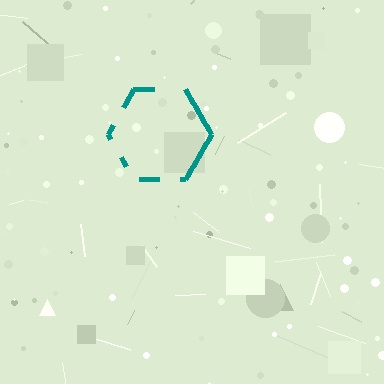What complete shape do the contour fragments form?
The contour fragments form a hexagon.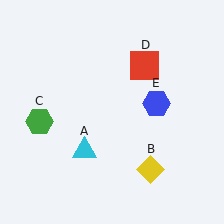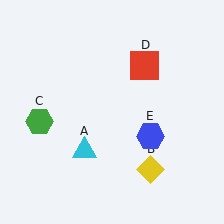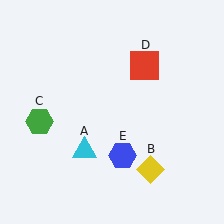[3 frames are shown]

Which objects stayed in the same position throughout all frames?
Cyan triangle (object A) and yellow diamond (object B) and green hexagon (object C) and red square (object D) remained stationary.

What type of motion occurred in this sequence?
The blue hexagon (object E) rotated clockwise around the center of the scene.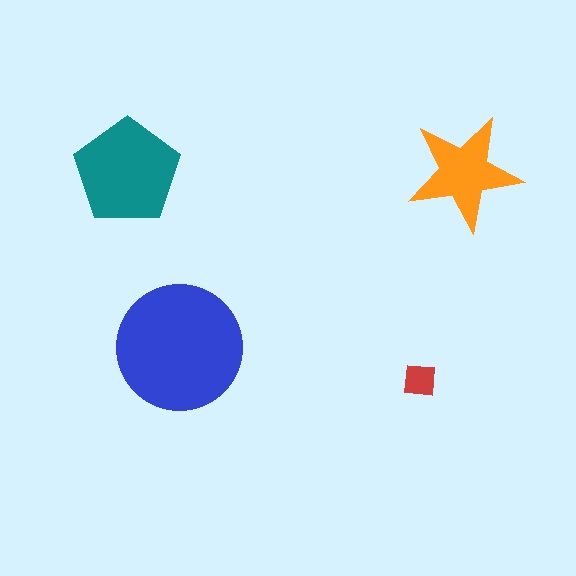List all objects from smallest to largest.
The red square, the orange star, the teal pentagon, the blue circle.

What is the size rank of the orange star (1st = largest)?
3rd.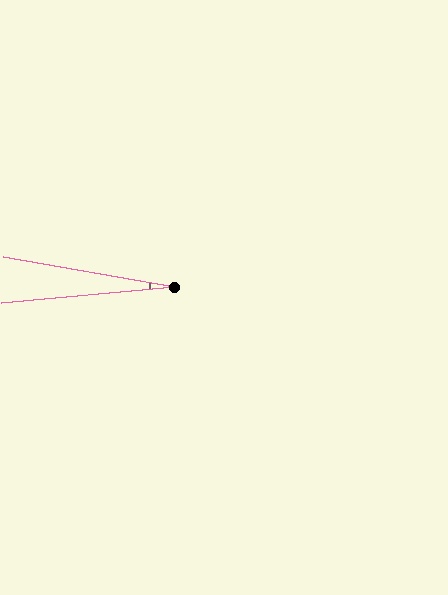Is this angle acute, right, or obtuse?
It is acute.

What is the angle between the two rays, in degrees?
Approximately 15 degrees.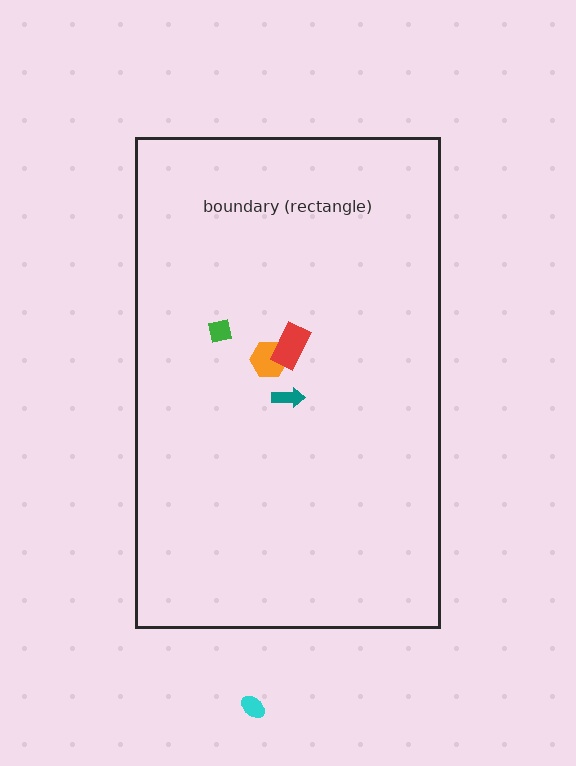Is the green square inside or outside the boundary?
Inside.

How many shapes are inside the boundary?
4 inside, 1 outside.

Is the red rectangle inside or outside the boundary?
Inside.